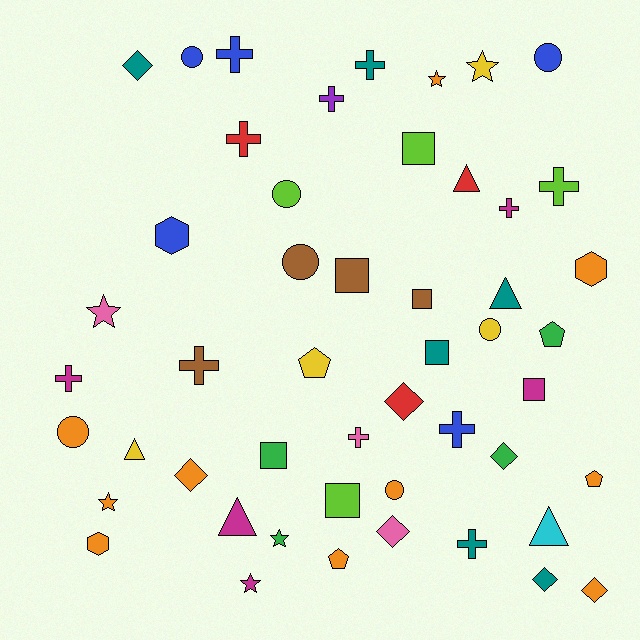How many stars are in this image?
There are 6 stars.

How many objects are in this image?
There are 50 objects.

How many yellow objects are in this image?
There are 4 yellow objects.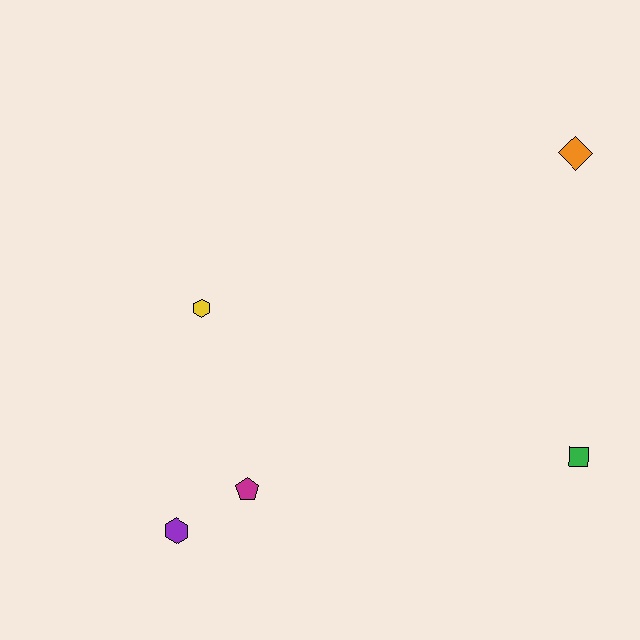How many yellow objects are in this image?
There is 1 yellow object.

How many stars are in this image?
There are no stars.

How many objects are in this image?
There are 5 objects.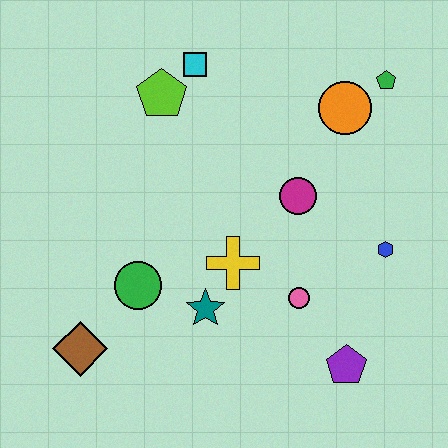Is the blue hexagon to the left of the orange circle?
No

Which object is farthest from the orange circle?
The brown diamond is farthest from the orange circle.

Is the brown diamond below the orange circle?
Yes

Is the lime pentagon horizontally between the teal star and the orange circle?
No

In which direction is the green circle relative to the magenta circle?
The green circle is to the left of the magenta circle.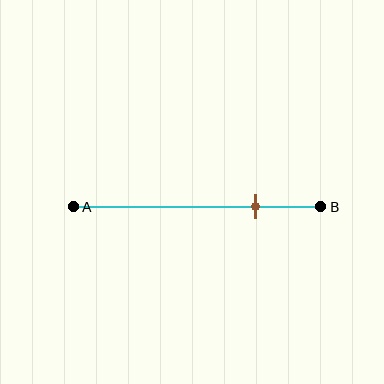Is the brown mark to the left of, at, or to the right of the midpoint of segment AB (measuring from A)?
The brown mark is to the right of the midpoint of segment AB.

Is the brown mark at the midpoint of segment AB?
No, the mark is at about 75% from A, not at the 50% midpoint.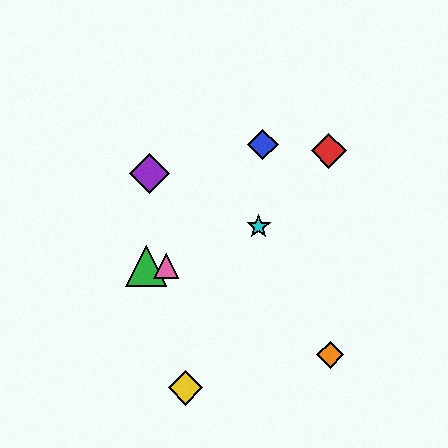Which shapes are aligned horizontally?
The green triangle, the pink triangle are aligned horizontally.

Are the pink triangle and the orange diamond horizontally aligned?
No, the pink triangle is at y≈266 and the orange diamond is at y≈355.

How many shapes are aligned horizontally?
2 shapes (the green triangle, the pink triangle) are aligned horizontally.